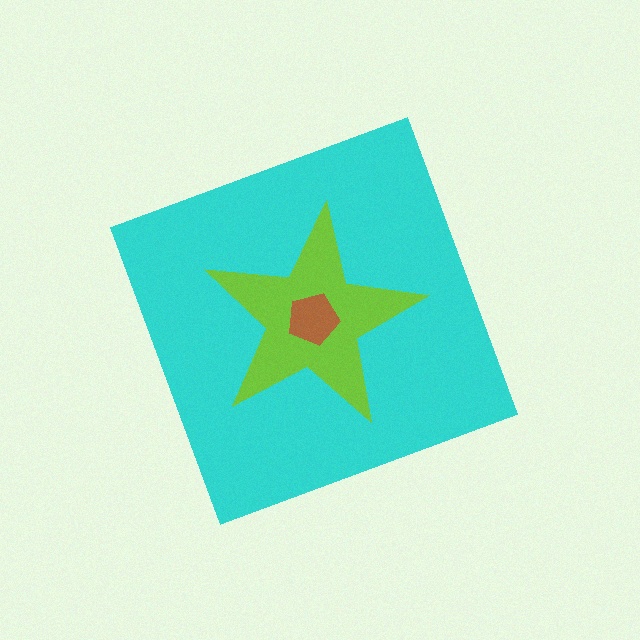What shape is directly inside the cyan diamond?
The lime star.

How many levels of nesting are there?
3.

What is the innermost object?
The brown pentagon.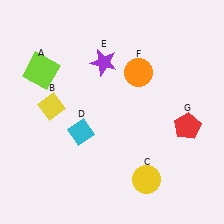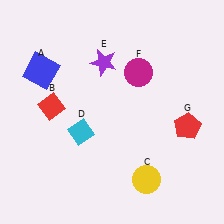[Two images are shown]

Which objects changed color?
A changed from lime to blue. B changed from yellow to red. F changed from orange to magenta.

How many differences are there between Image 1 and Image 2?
There are 3 differences between the two images.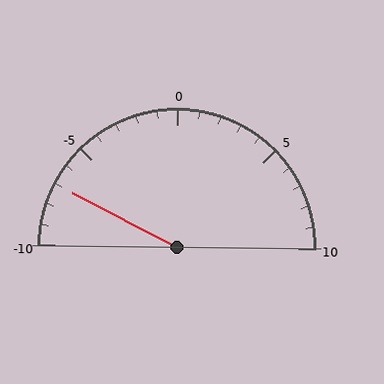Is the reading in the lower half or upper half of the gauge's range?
The reading is in the lower half of the range (-10 to 10).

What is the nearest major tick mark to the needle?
The nearest major tick mark is -5.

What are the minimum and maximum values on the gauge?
The gauge ranges from -10 to 10.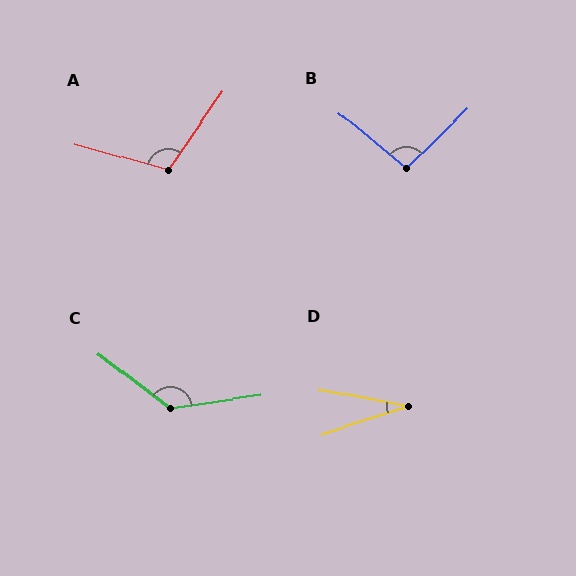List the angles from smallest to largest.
D (29°), B (97°), A (109°), C (135°).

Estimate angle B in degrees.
Approximately 97 degrees.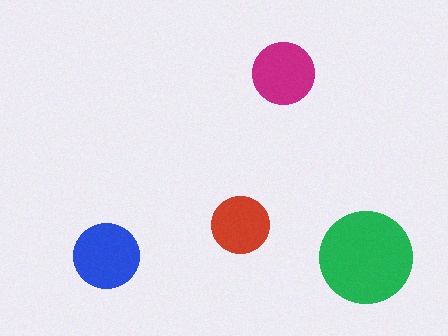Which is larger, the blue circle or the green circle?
The green one.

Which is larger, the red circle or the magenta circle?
The magenta one.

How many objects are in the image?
There are 4 objects in the image.